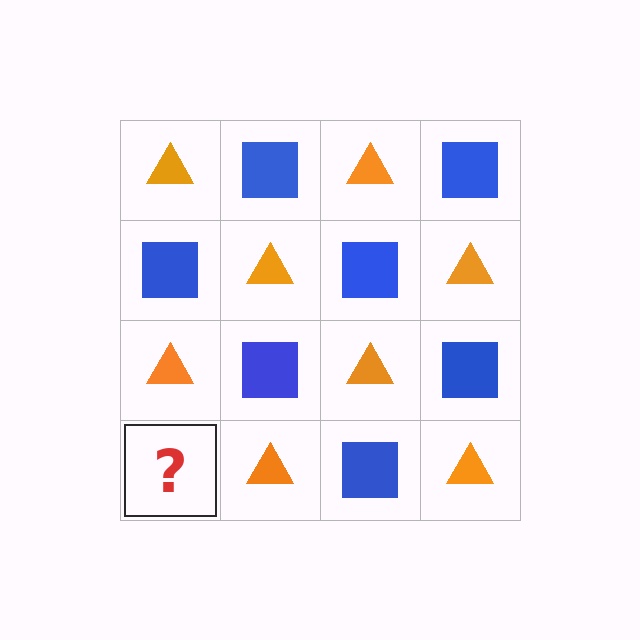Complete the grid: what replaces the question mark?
The question mark should be replaced with a blue square.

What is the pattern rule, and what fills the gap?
The rule is that it alternates orange triangle and blue square in a checkerboard pattern. The gap should be filled with a blue square.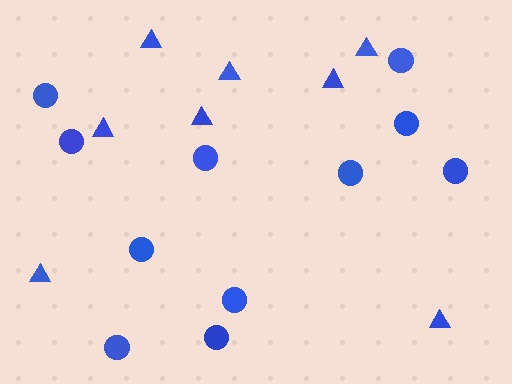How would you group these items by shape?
There are 2 groups: one group of triangles (8) and one group of circles (11).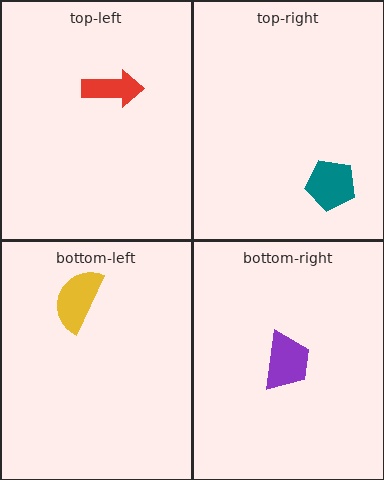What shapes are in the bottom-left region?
The yellow semicircle.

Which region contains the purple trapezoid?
The bottom-right region.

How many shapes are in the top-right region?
1.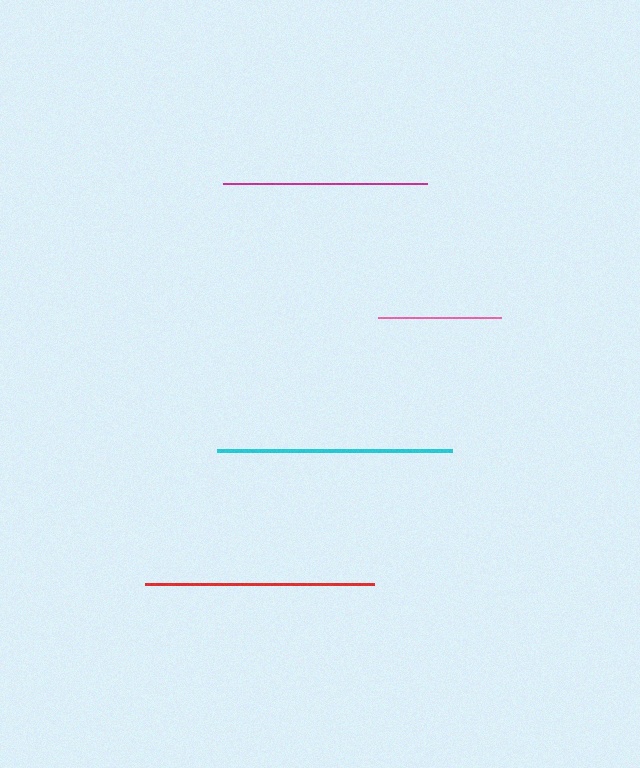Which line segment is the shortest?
The pink line is the shortest at approximately 123 pixels.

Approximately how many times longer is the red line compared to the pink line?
The red line is approximately 1.9 times the length of the pink line.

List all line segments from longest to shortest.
From longest to shortest: cyan, red, magenta, pink.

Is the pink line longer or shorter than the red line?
The red line is longer than the pink line.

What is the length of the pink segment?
The pink segment is approximately 123 pixels long.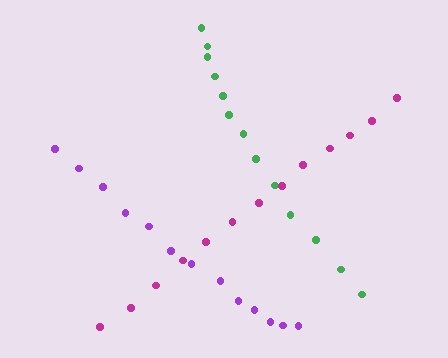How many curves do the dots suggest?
There are 3 distinct paths.